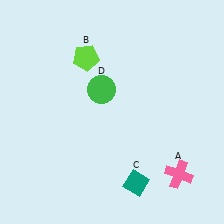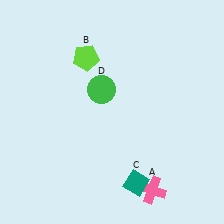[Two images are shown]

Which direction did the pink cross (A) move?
The pink cross (A) moved left.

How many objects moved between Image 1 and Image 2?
1 object moved between the two images.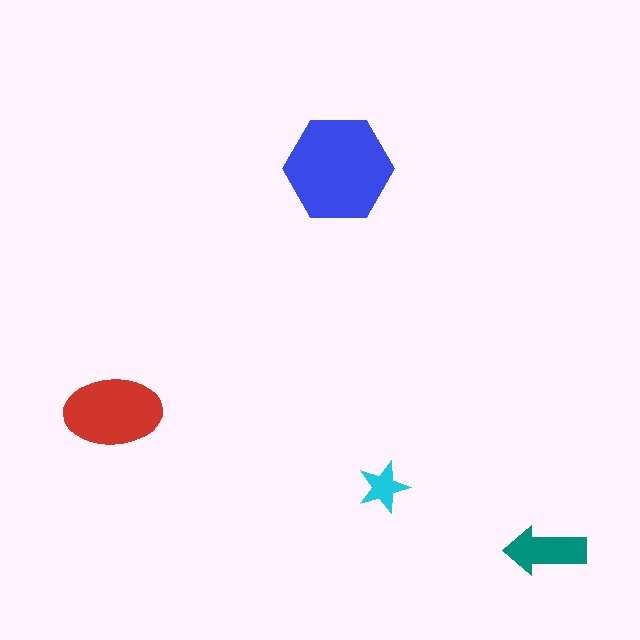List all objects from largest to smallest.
The blue hexagon, the red ellipse, the teal arrow, the cyan star.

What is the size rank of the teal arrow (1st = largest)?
3rd.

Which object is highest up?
The blue hexagon is topmost.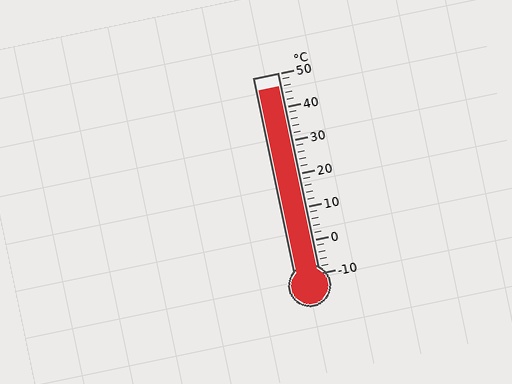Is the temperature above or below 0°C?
The temperature is above 0°C.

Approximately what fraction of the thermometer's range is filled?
The thermometer is filled to approximately 95% of its range.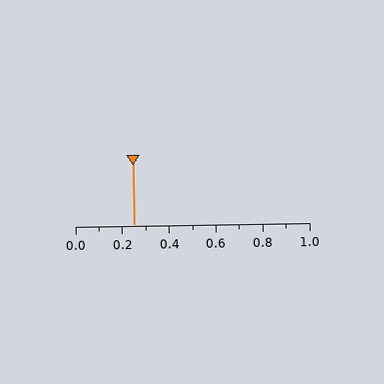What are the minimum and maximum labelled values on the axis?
The axis runs from 0.0 to 1.0.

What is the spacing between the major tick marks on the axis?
The major ticks are spaced 0.2 apart.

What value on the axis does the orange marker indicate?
The marker indicates approximately 0.25.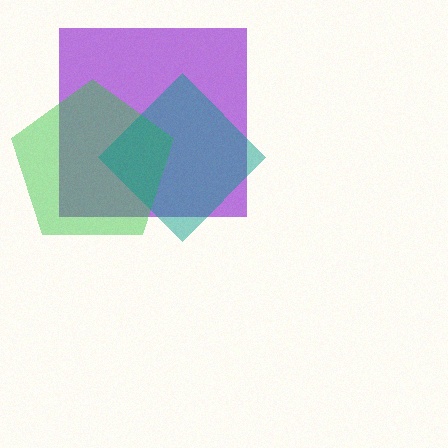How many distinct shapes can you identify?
There are 3 distinct shapes: a purple square, a green pentagon, a teal diamond.